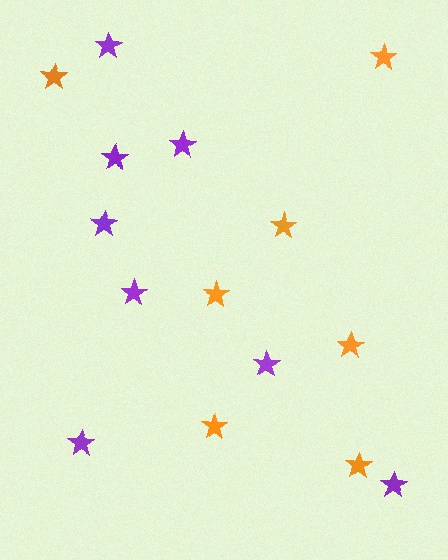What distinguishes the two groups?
There are 2 groups: one group of purple stars (8) and one group of orange stars (7).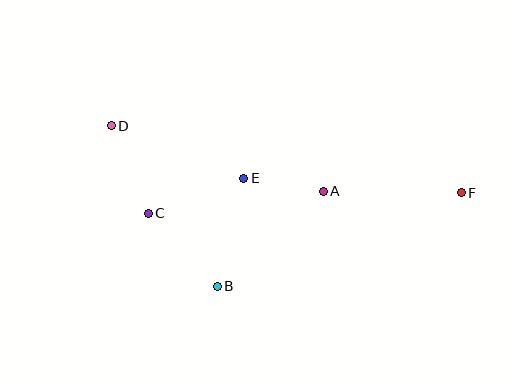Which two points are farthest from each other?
Points D and F are farthest from each other.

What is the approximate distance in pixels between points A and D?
The distance between A and D is approximately 222 pixels.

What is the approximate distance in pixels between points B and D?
The distance between B and D is approximately 193 pixels.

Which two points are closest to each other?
Points A and E are closest to each other.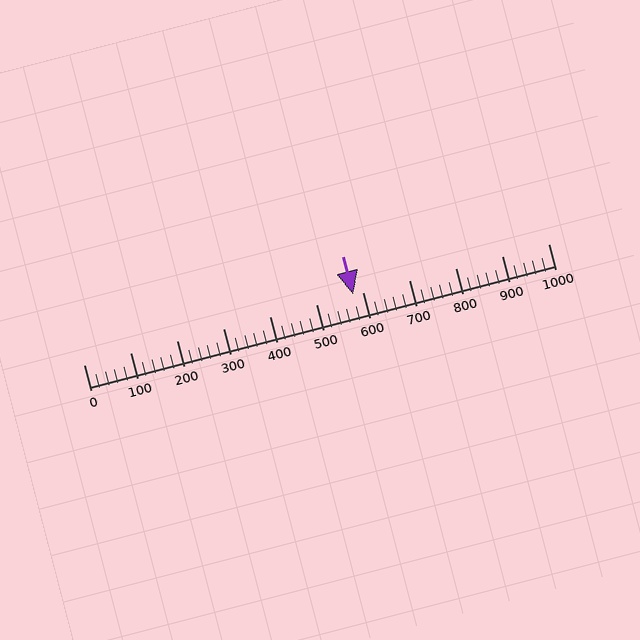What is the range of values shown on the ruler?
The ruler shows values from 0 to 1000.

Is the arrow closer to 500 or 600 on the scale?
The arrow is closer to 600.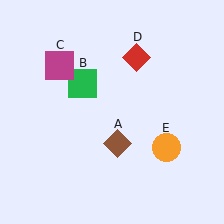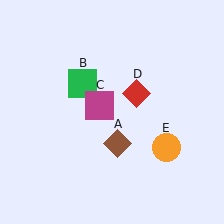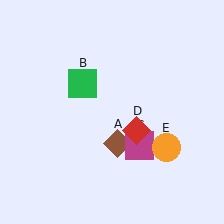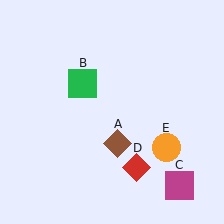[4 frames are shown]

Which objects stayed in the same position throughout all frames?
Brown diamond (object A) and green square (object B) and orange circle (object E) remained stationary.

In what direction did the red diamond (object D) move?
The red diamond (object D) moved down.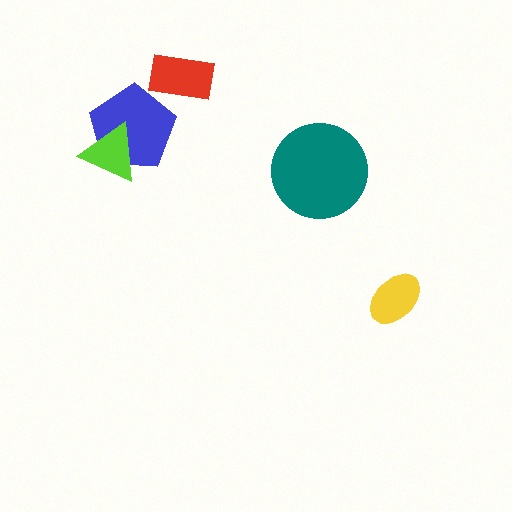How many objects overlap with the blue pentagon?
1 object overlaps with the blue pentagon.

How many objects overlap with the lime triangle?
1 object overlaps with the lime triangle.